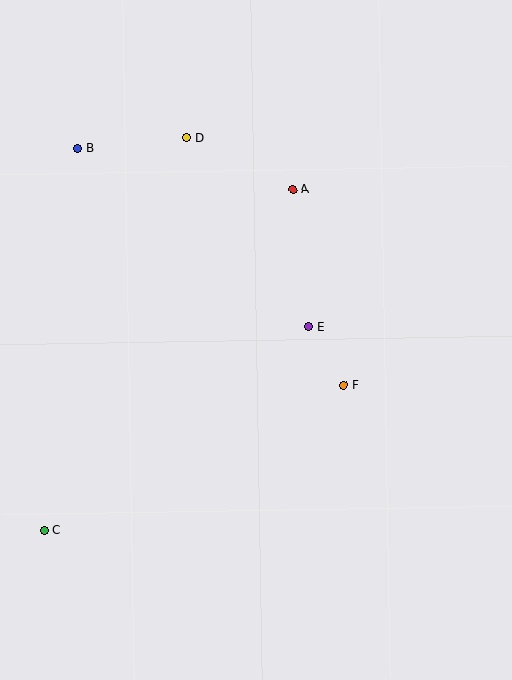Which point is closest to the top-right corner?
Point A is closest to the top-right corner.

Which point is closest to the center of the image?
Point E at (309, 327) is closest to the center.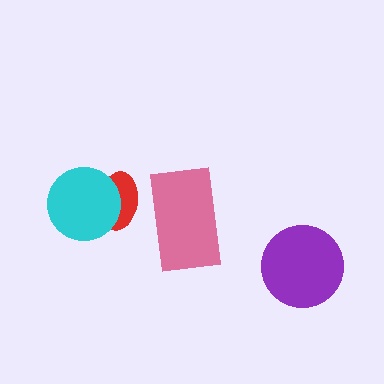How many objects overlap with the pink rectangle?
1 object overlaps with the pink rectangle.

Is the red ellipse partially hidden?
Yes, it is partially covered by another shape.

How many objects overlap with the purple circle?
0 objects overlap with the purple circle.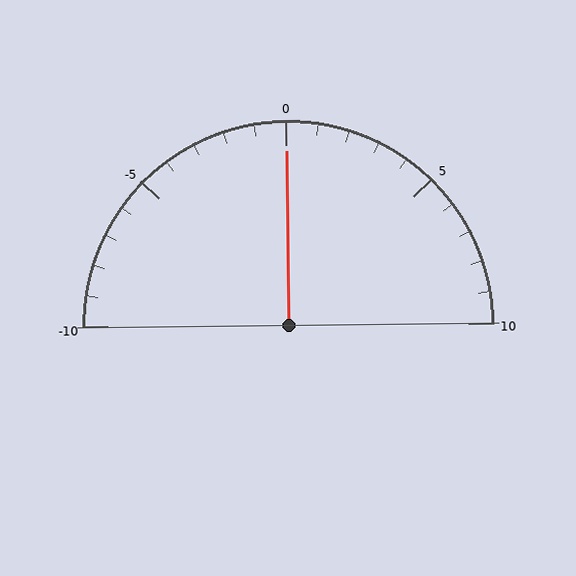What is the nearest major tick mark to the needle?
The nearest major tick mark is 0.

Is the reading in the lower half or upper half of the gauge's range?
The reading is in the upper half of the range (-10 to 10).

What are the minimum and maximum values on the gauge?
The gauge ranges from -10 to 10.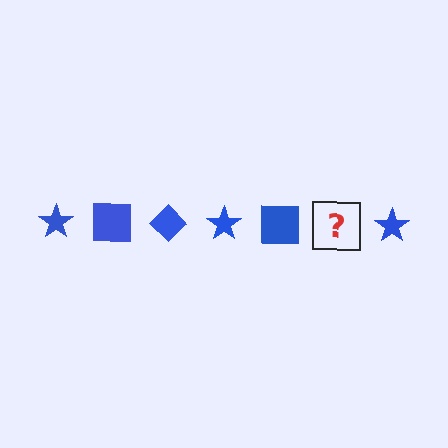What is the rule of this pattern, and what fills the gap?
The rule is that the pattern cycles through star, square, diamond shapes in blue. The gap should be filled with a blue diamond.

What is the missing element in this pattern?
The missing element is a blue diamond.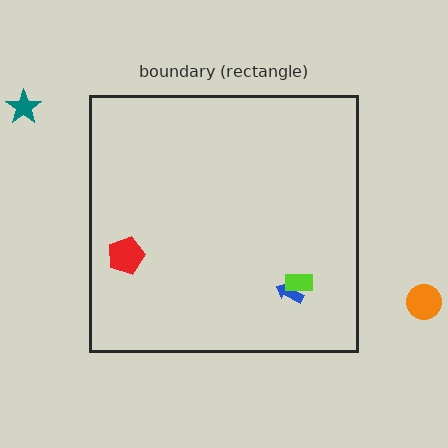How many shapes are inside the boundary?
3 inside, 2 outside.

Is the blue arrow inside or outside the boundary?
Inside.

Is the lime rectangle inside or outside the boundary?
Inside.